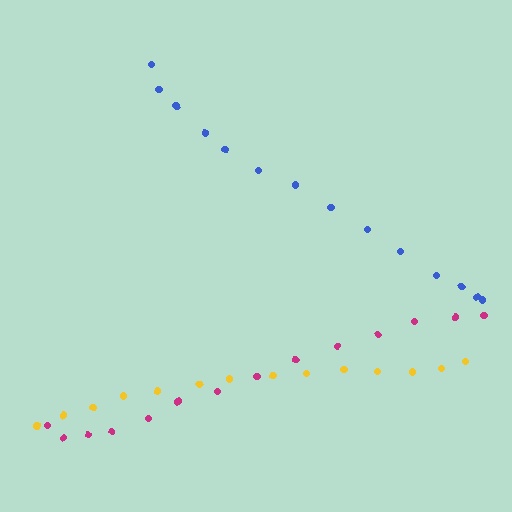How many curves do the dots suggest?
There are 3 distinct paths.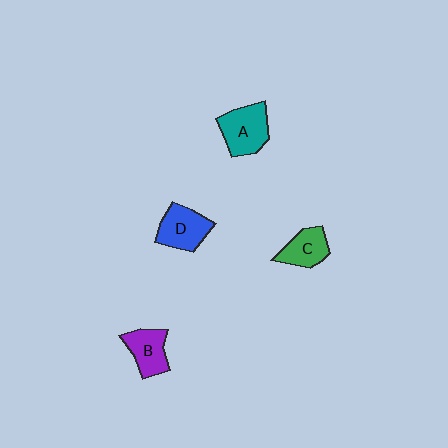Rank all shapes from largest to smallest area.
From largest to smallest: A (teal), D (blue), B (purple), C (green).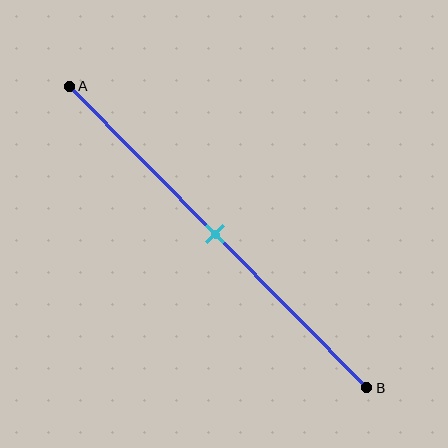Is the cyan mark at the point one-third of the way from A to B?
No, the mark is at about 50% from A, not at the 33% one-third point.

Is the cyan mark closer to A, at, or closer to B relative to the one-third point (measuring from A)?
The cyan mark is closer to point B than the one-third point of segment AB.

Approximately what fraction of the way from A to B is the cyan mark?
The cyan mark is approximately 50% of the way from A to B.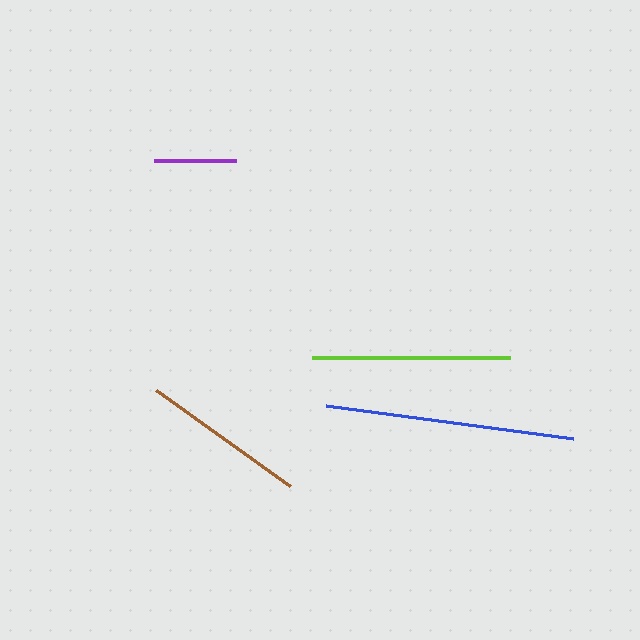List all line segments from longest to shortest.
From longest to shortest: blue, lime, brown, purple.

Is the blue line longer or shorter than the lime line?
The blue line is longer than the lime line.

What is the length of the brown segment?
The brown segment is approximately 165 pixels long.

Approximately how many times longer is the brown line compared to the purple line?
The brown line is approximately 2.0 times the length of the purple line.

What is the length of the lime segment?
The lime segment is approximately 198 pixels long.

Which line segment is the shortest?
The purple line is the shortest at approximately 83 pixels.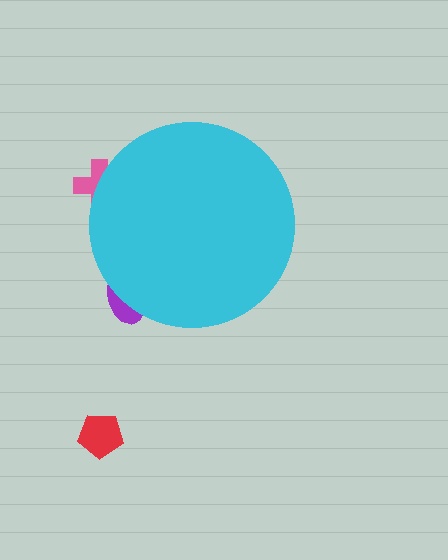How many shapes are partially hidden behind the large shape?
2 shapes are partially hidden.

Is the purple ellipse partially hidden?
Yes, the purple ellipse is partially hidden behind the cyan circle.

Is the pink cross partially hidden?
Yes, the pink cross is partially hidden behind the cyan circle.